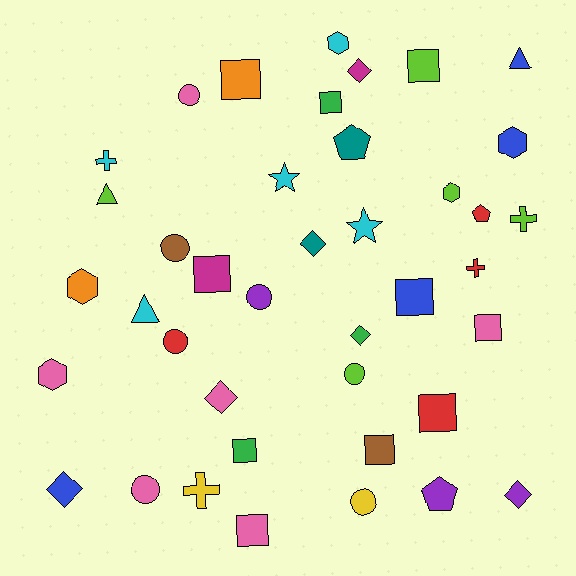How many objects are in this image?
There are 40 objects.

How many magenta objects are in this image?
There are 2 magenta objects.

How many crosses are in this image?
There are 4 crosses.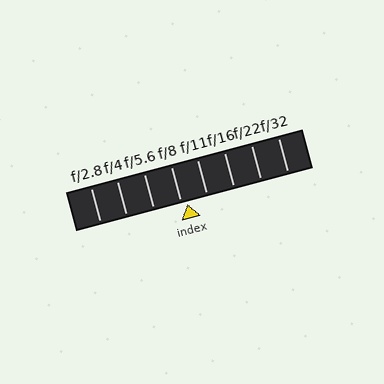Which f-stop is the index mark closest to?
The index mark is closest to f/8.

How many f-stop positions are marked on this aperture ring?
There are 8 f-stop positions marked.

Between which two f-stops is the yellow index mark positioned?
The index mark is between f/8 and f/11.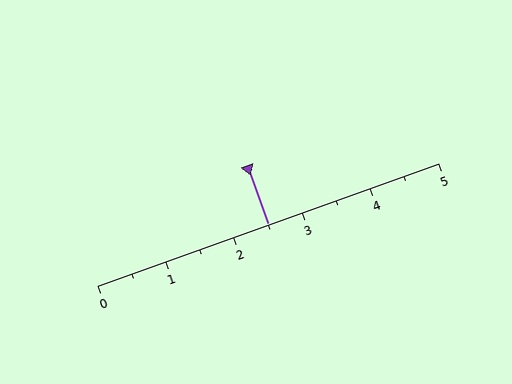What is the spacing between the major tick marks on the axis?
The major ticks are spaced 1 apart.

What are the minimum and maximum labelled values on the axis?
The axis runs from 0 to 5.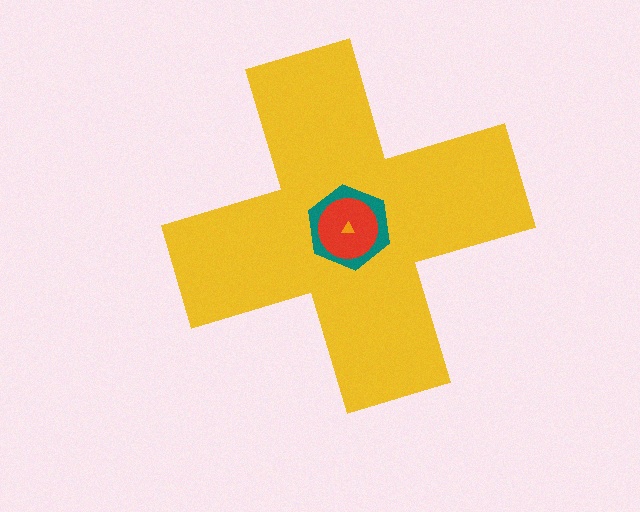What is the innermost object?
The orange triangle.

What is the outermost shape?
The yellow cross.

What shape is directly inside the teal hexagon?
The red circle.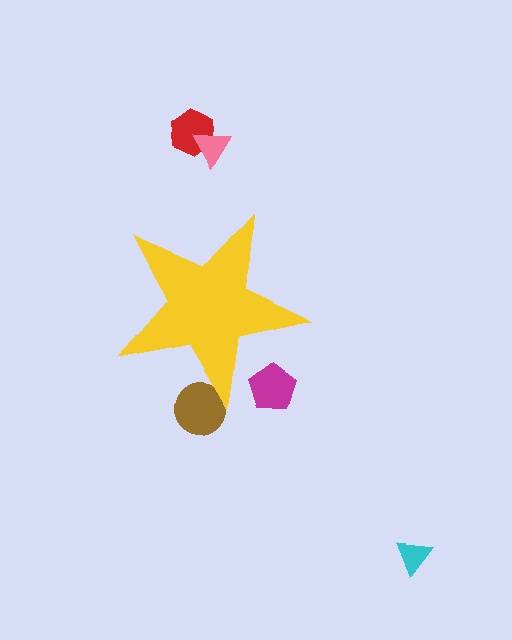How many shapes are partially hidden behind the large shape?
2 shapes are partially hidden.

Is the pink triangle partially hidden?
No, the pink triangle is fully visible.